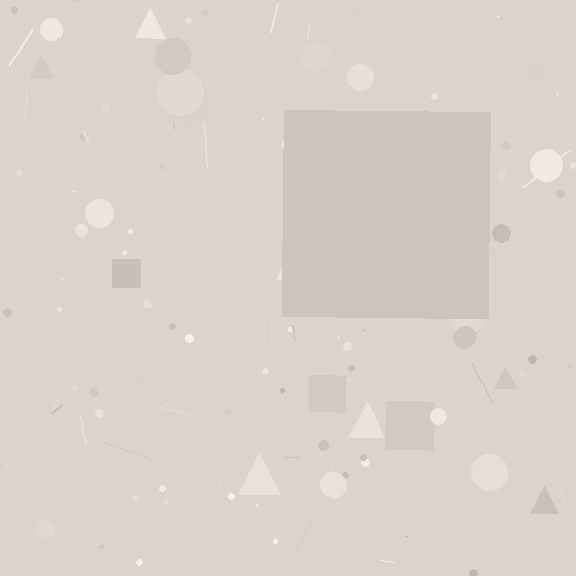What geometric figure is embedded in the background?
A square is embedded in the background.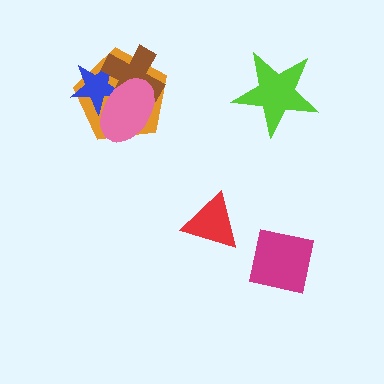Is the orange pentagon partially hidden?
Yes, it is partially covered by another shape.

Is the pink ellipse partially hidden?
No, no other shape covers it.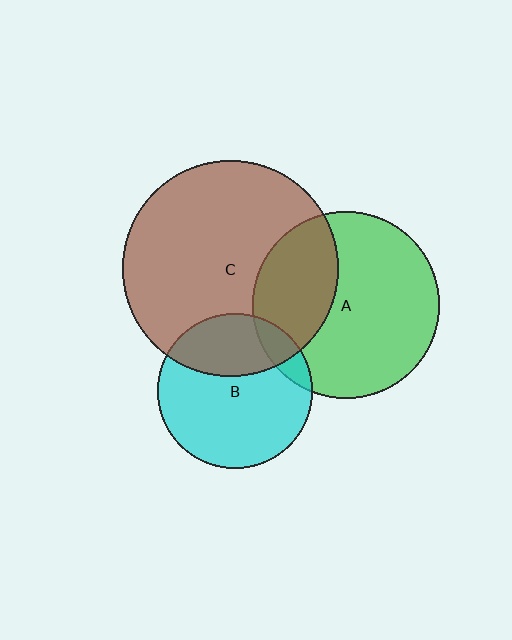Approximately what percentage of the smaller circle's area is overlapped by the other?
Approximately 10%.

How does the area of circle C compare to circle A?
Approximately 1.3 times.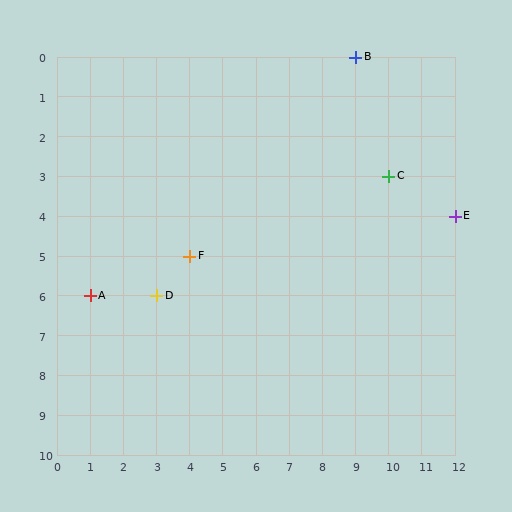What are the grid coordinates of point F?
Point F is at grid coordinates (4, 5).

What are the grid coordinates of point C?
Point C is at grid coordinates (10, 3).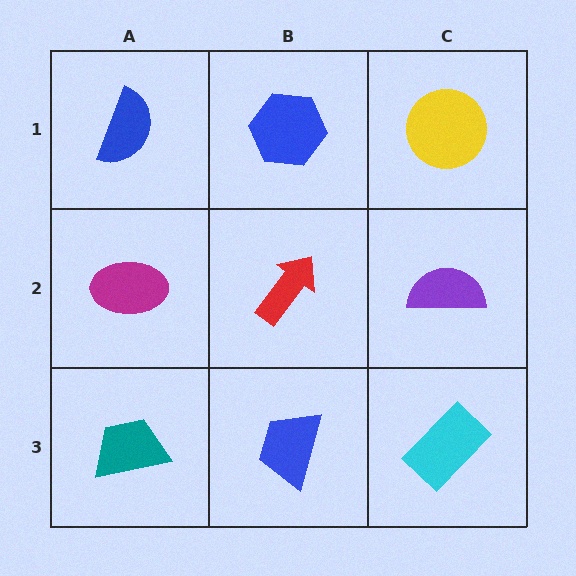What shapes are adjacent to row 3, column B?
A red arrow (row 2, column B), a teal trapezoid (row 3, column A), a cyan rectangle (row 3, column C).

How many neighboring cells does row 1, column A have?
2.